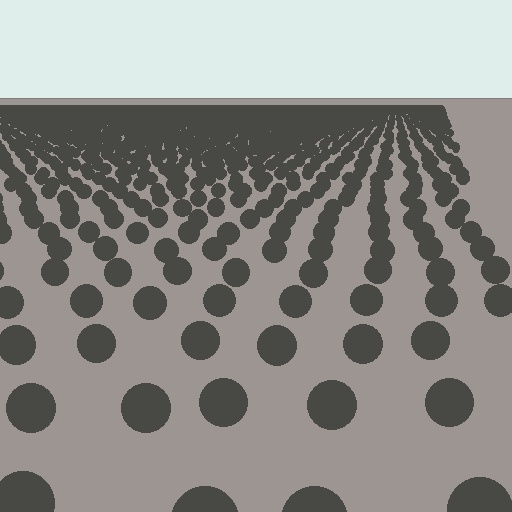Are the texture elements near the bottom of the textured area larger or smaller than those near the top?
Larger. Near the bottom, elements are closer to the viewer and appear at a bigger on-screen size.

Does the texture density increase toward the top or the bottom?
Density increases toward the top.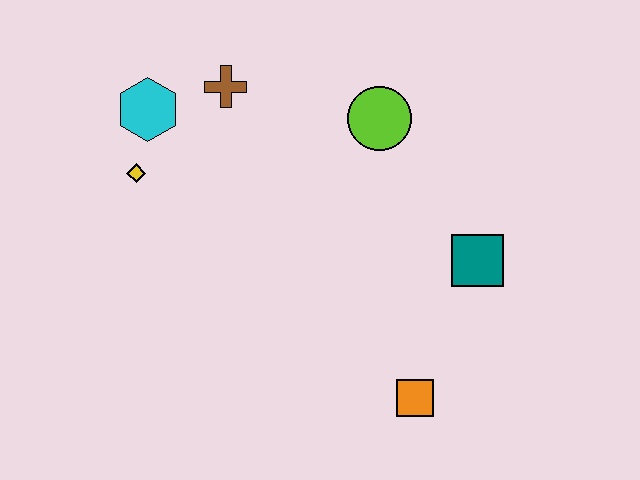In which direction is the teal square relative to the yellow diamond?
The teal square is to the right of the yellow diamond.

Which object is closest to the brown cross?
The cyan hexagon is closest to the brown cross.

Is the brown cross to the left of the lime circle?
Yes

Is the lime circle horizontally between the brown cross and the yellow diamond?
No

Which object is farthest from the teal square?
The cyan hexagon is farthest from the teal square.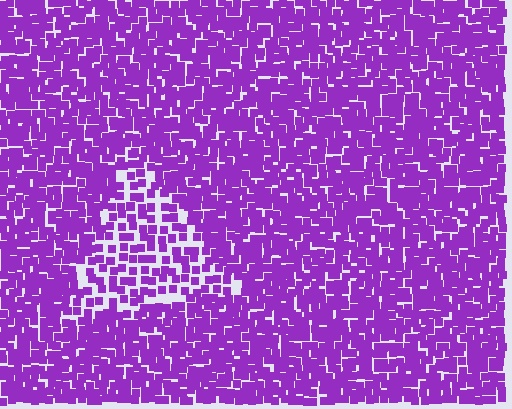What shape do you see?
I see a triangle.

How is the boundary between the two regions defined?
The boundary is defined by a change in element density (approximately 1.9x ratio). All elements are the same color, size, and shape.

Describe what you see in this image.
The image contains small purple elements arranged at two different densities. A triangle-shaped region is visible where the elements are less densely packed than the surrounding area.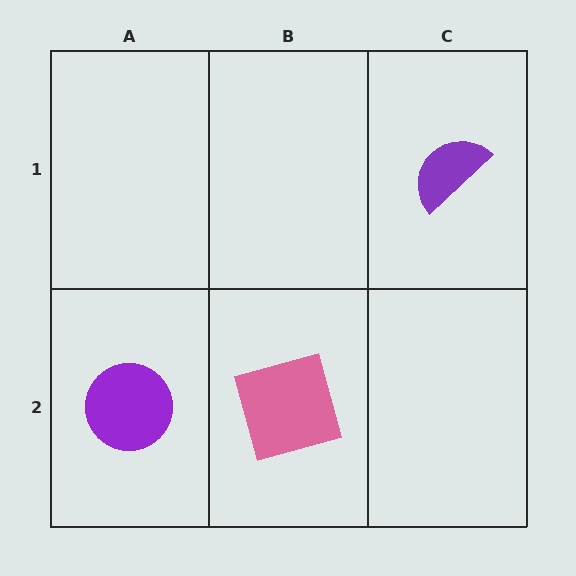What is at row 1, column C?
A purple semicircle.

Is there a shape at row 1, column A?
No, that cell is empty.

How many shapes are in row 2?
2 shapes.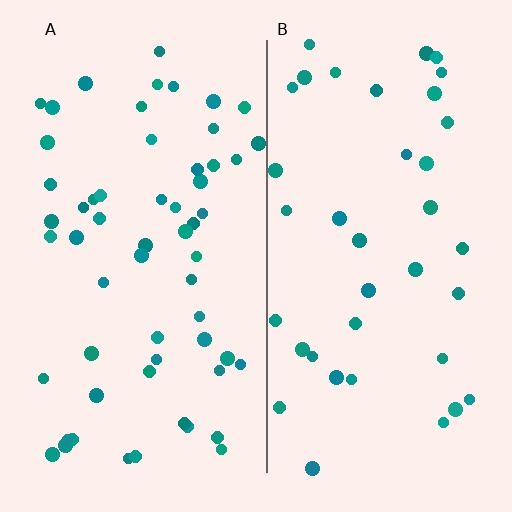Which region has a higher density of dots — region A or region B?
A (the left).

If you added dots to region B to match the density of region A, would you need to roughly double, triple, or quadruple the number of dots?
Approximately double.